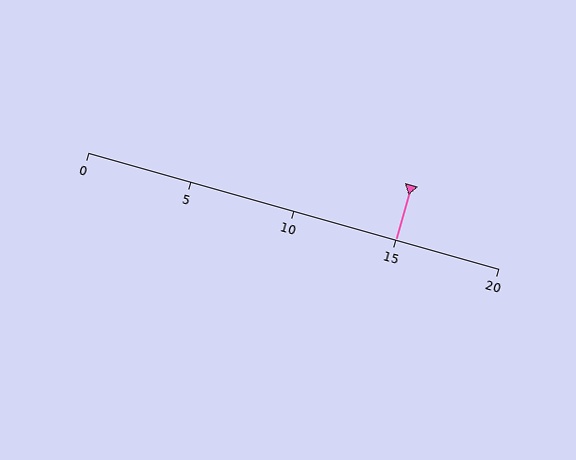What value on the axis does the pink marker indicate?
The marker indicates approximately 15.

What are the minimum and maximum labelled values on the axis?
The axis runs from 0 to 20.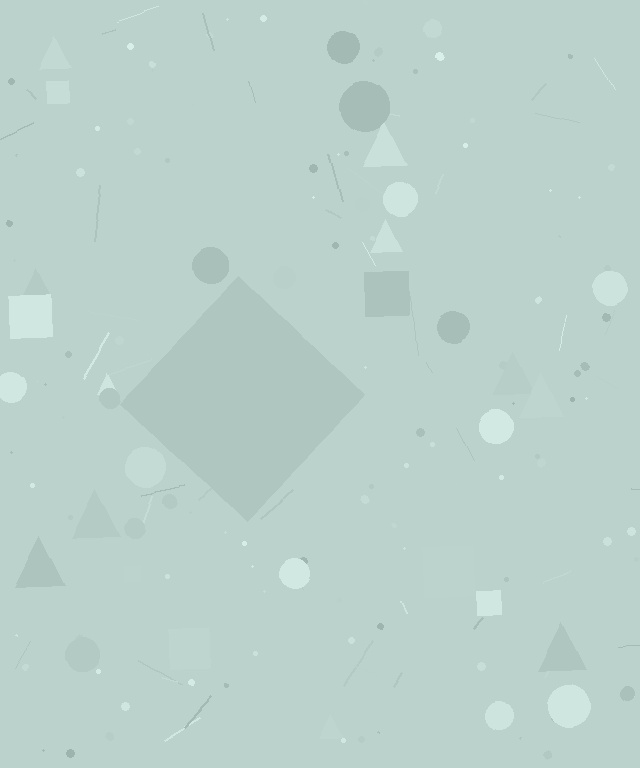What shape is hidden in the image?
A diamond is hidden in the image.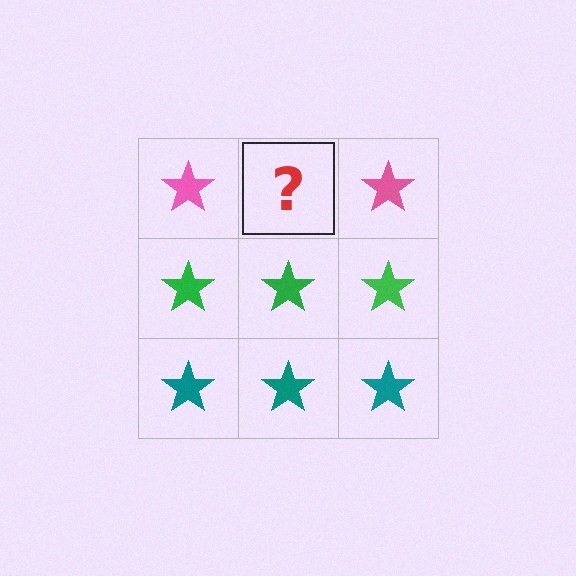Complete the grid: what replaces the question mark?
The question mark should be replaced with a pink star.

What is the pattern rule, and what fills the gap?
The rule is that each row has a consistent color. The gap should be filled with a pink star.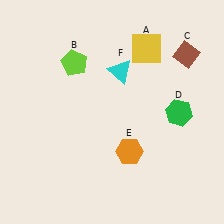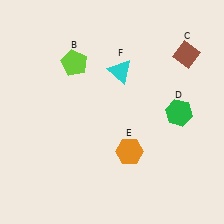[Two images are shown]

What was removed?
The yellow square (A) was removed in Image 2.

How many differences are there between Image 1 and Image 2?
There is 1 difference between the two images.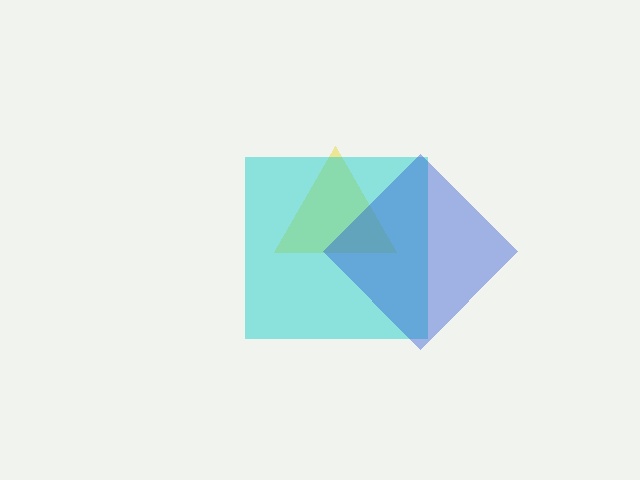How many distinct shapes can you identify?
There are 3 distinct shapes: a yellow triangle, a cyan square, a blue diamond.